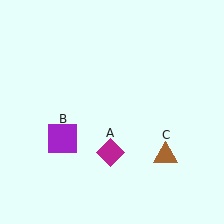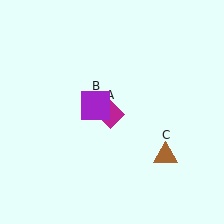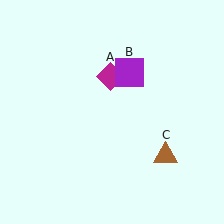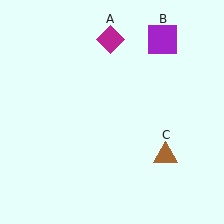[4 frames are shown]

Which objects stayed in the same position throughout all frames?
Brown triangle (object C) remained stationary.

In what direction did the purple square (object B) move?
The purple square (object B) moved up and to the right.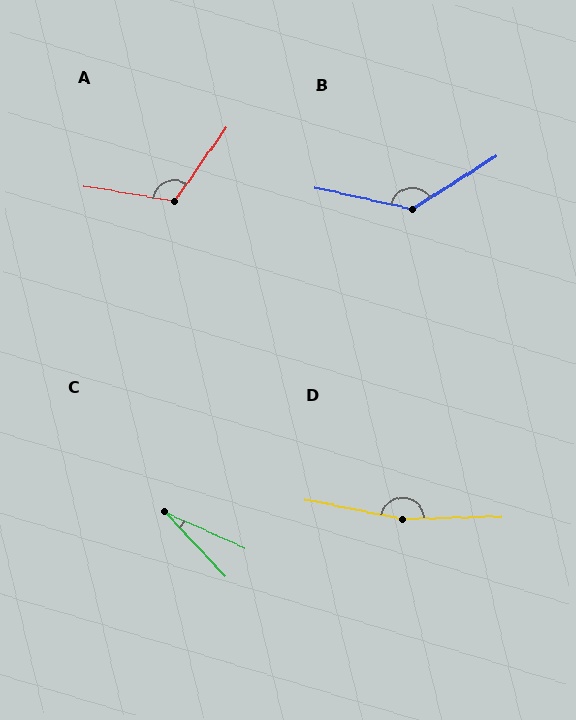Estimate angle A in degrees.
Approximately 116 degrees.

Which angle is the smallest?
C, at approximately 23 degrees.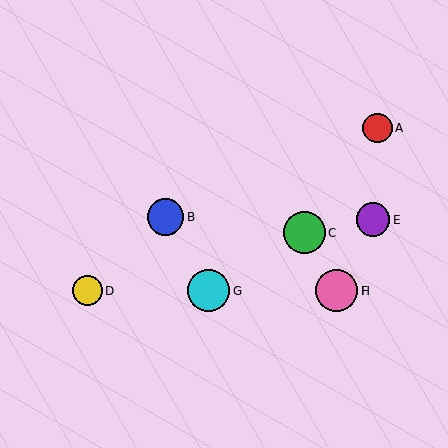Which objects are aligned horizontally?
Objects D, F, G, H are aligned horizontally.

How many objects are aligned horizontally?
4 objects (D, F, G, H) are aligned horizontally.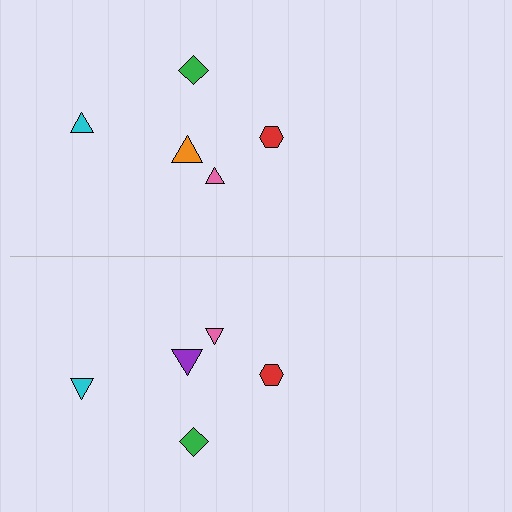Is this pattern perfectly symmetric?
No, the pattern is not perfectly symmetric. The purple triangle on the bottom side breaks the symmetry — its mirror counterpart is orange.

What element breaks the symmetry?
The purple triangle on the bottom side breaks the symmetry — its mirror counterpart is orange.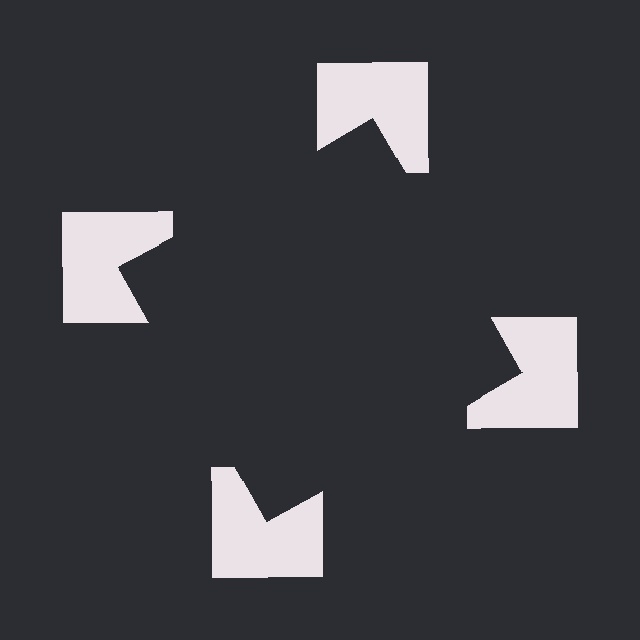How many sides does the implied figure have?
4 sides.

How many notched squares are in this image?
There are 4 — one at each vertex of the illusory square.